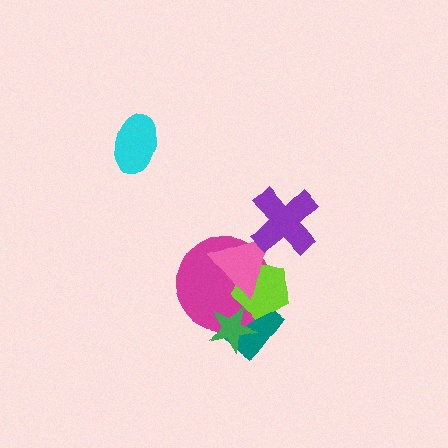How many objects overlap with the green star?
3 objects overlap with the green star.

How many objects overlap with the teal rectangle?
4 objects overlap with the teal rectangle.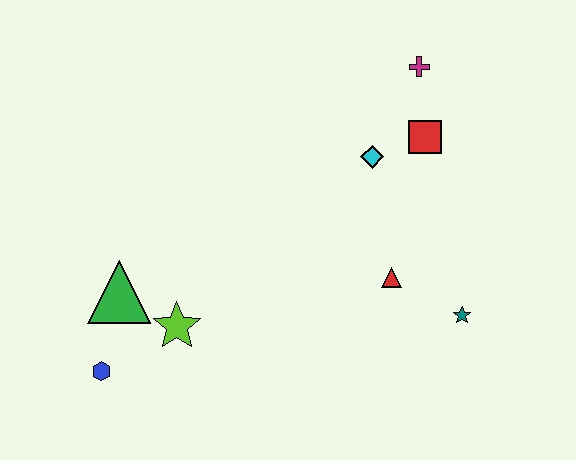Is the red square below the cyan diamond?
No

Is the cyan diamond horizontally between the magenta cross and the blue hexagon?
Yes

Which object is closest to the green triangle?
The lime star is closest to the green triangle.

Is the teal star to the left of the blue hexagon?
No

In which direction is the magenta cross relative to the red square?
The magenta cross is above the red square.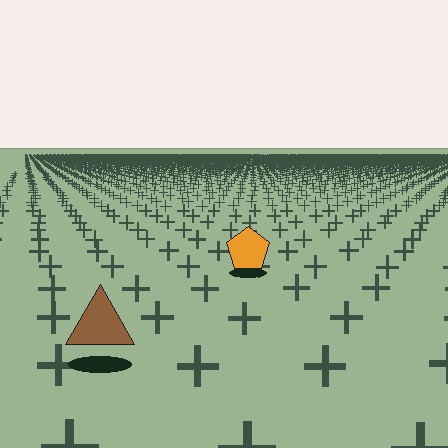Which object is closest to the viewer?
The brown triangle is closest. The texture marks near it are larger and more spread out.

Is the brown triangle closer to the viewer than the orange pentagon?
Yes. The brown triangle is closer — you can tell from the texture gradient: the ground texture is coarser near it.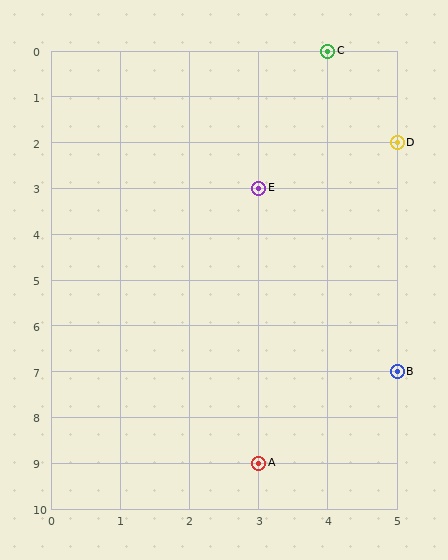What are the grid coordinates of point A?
Point A is at grid coordinates (3, 9).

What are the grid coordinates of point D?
Point D is at grid coordinates (5, 2).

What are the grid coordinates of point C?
Point C is at grid coordinates (4, 0).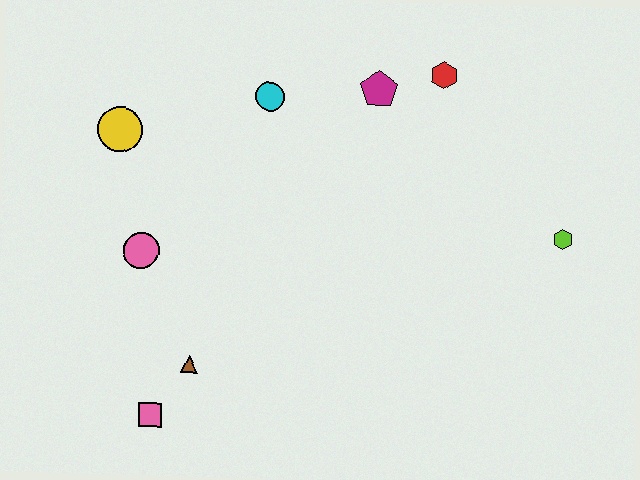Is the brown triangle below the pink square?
No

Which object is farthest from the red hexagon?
The pink square is farthest from the red hexagon.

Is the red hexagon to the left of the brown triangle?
No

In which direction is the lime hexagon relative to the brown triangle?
The lime hexagon is to the right of the brown triangle.